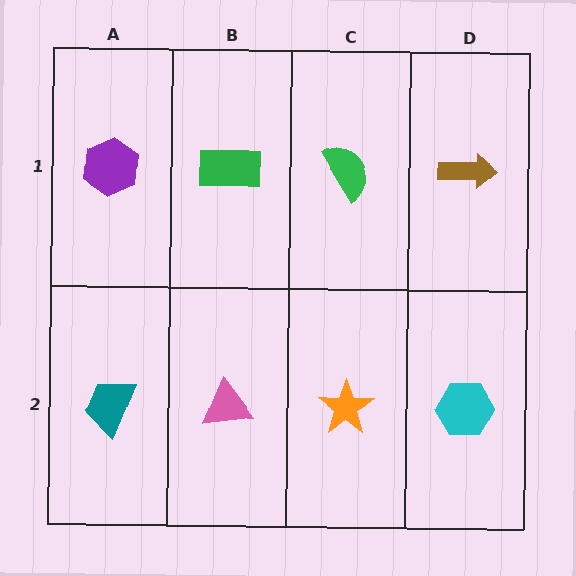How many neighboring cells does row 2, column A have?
2.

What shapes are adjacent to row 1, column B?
A pink triangle (row 2, column B), a purple hexagon (row 1, column A), a green semicircle (row 1, column C).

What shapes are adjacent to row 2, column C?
A green semicircle (row 1, column C), a pink triangle (row 2, column B), a cyan hexagon (row 2, column D).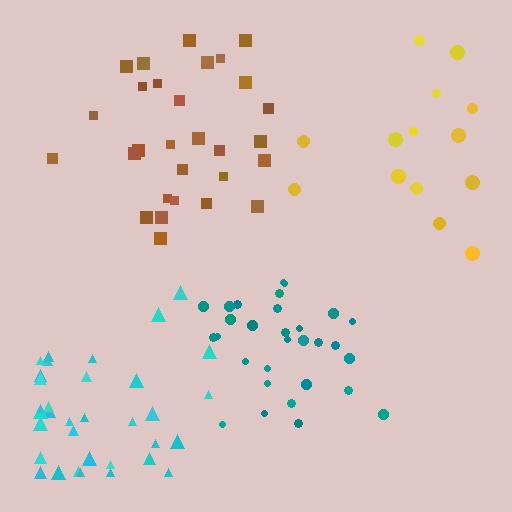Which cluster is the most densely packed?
Teal.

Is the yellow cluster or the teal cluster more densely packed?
Teal.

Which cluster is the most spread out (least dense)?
Yellow.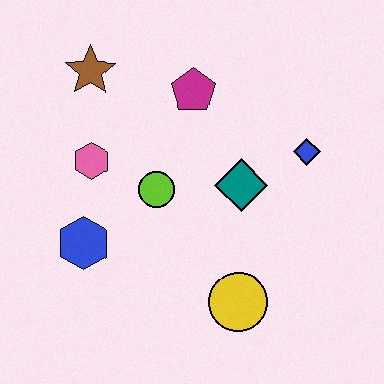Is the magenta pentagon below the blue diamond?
No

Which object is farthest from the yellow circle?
The brown star is farthest from the yellow circle.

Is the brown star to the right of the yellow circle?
No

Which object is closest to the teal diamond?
The blue diamond is closest to the teal diamond.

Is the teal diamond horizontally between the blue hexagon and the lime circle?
No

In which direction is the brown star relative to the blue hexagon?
The brown star is above the blue hexagon.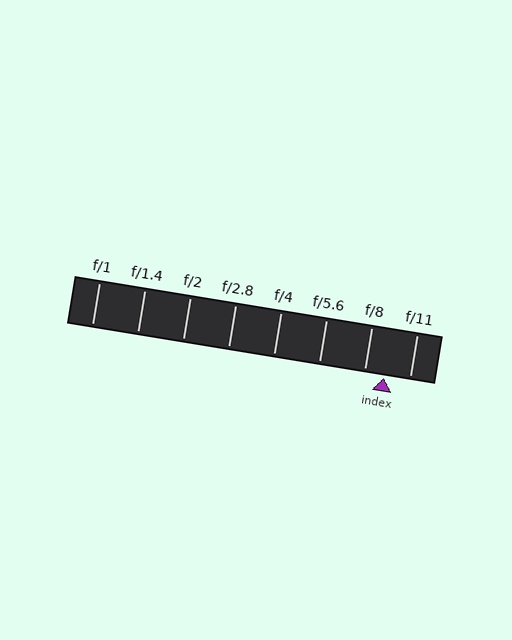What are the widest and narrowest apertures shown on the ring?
The widest aperture shown is f/1 and the narrowest is f/11.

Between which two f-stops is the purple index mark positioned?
The index mark is between f/8 and f/11.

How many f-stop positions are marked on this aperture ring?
There are 8 f-stop positions marked.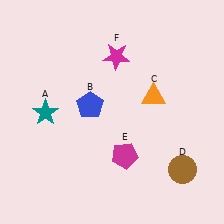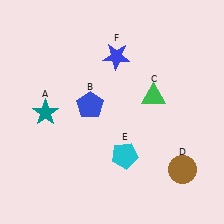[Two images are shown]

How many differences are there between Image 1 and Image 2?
There are 3 differences between the two images.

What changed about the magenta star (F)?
In Image 1, F is magenta. In Image 2, it changed to blue.